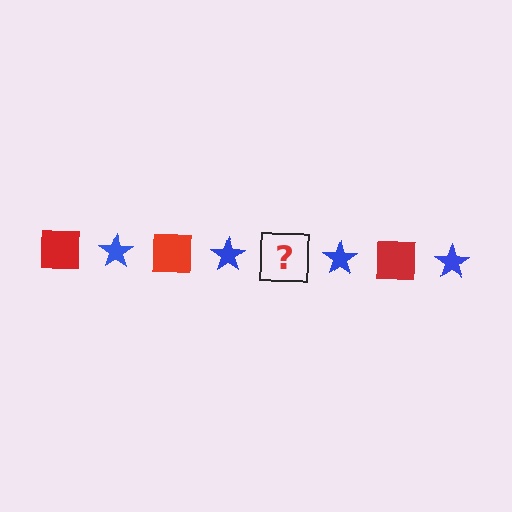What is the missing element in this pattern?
The missing element is a red square.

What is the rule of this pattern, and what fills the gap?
The rule is that the pattern alternates between red square and blue star. The gap should be filled with a red square.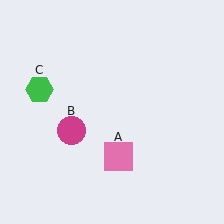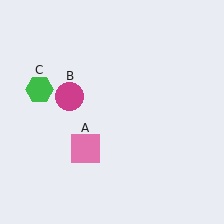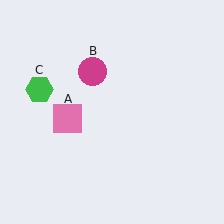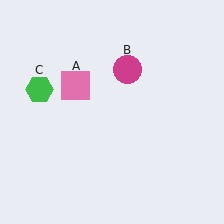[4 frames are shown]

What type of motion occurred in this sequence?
The pink square (object A), magenta circle (object B) rotated clockwise around the center of the scene.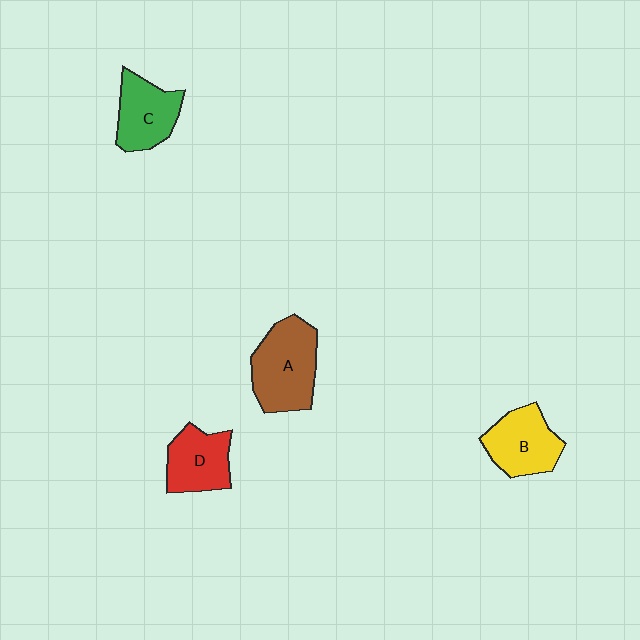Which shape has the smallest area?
Shape D (red).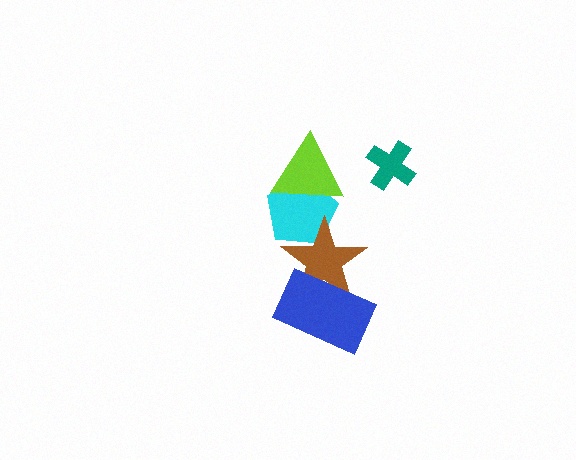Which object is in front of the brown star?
The blue rectangle is in front of the brown star.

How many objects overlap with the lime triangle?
1 object overlaps with the lime triangle.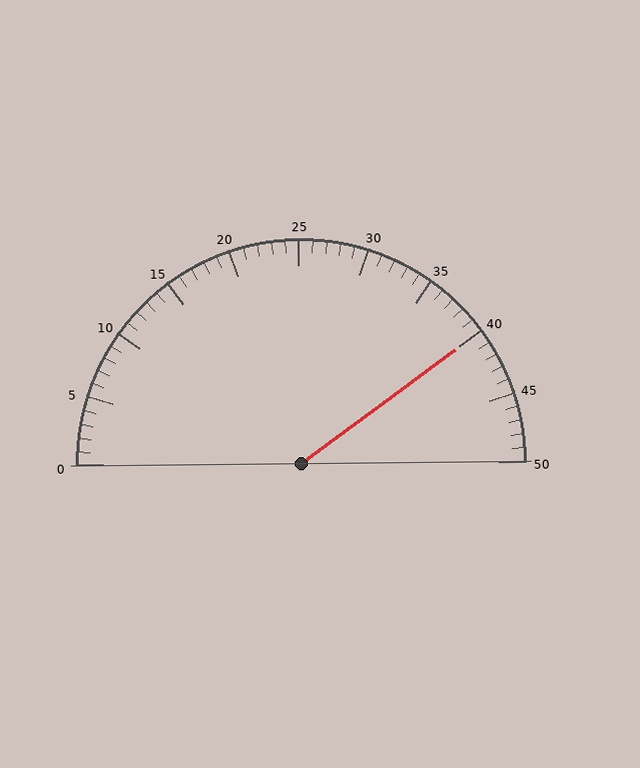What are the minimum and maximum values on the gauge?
The gauge ranges from 0 to 50.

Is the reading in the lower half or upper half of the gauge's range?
The reading is in the upper half of the range (0 to 50).